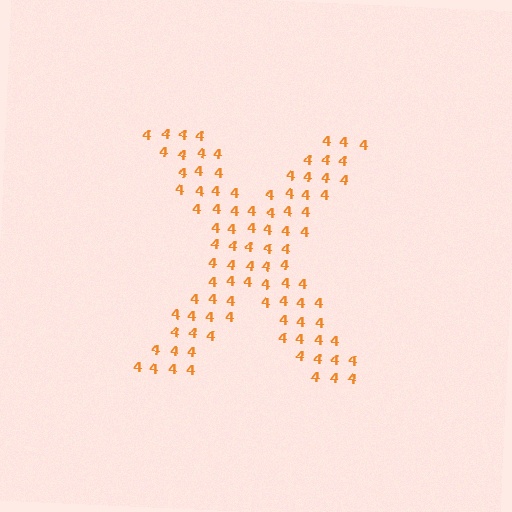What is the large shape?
The large shape is the letter X.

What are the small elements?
The small elements are digit 4's.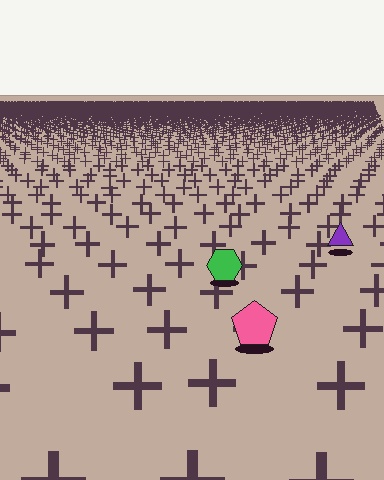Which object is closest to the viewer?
The pink pentagon is closest. The texture marks near it are larger and more spread out.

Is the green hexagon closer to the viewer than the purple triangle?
Yes. The green hexagon is closer — you can tell from the texture gradient: the ground texture is coarser near it.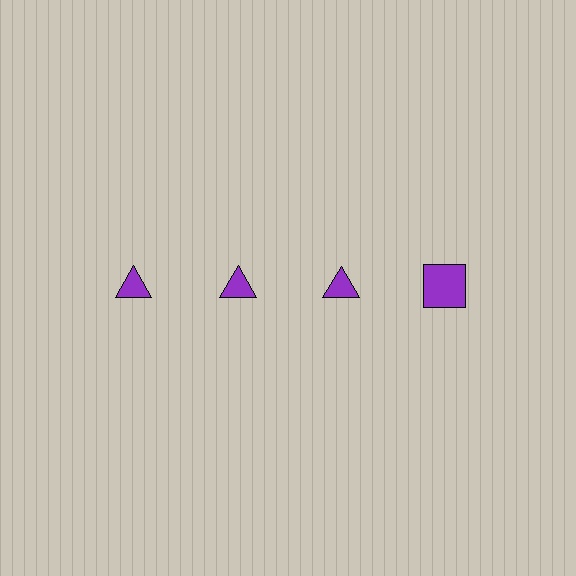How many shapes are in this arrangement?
There are 4 shapes arranged in a grid pattern.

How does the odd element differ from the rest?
It has a different shape: square instead of triangle.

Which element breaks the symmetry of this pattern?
The purple square in the top row, second from right column breaks the symmetry. All other shapes are purple triangles.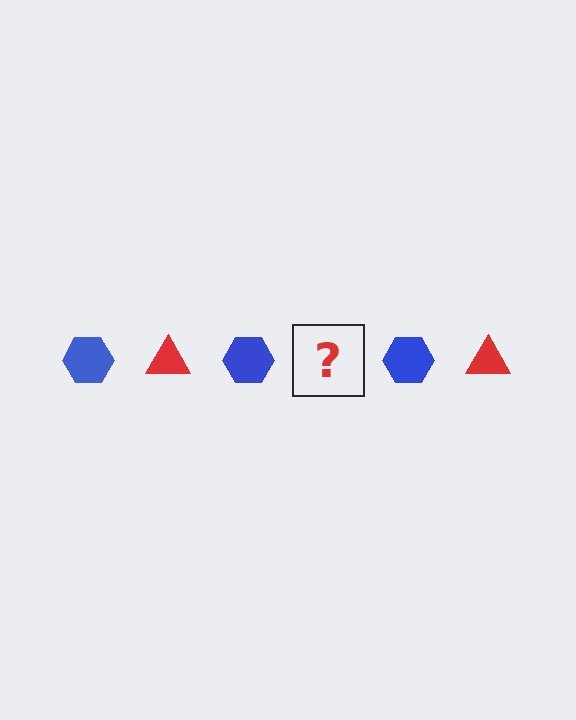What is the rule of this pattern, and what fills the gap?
The rule is that the pattern alternates between blue hexagon and red triangle. The gap should be filled with a red triangle.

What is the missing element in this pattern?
The missing element is a red triangle.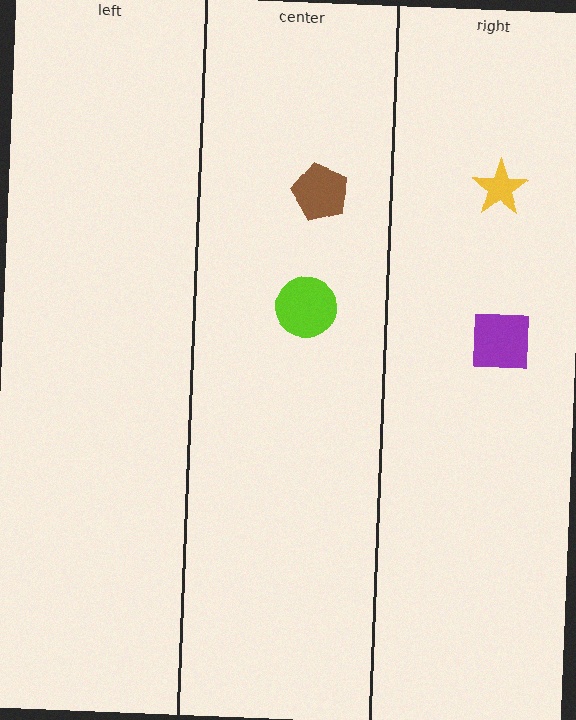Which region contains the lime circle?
The center region.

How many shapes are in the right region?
2.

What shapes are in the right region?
The purple square, the yellow star.